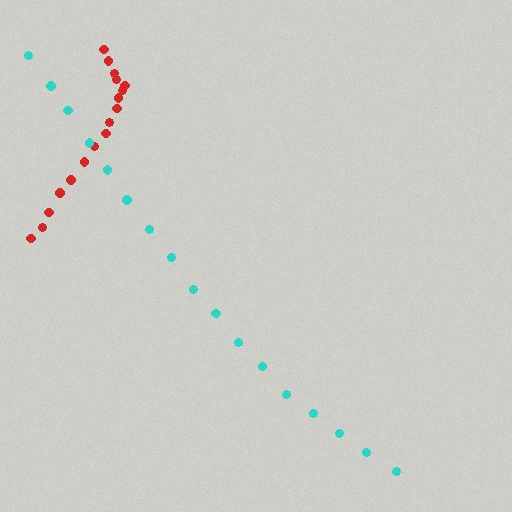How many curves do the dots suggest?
There are 2 distinct paths.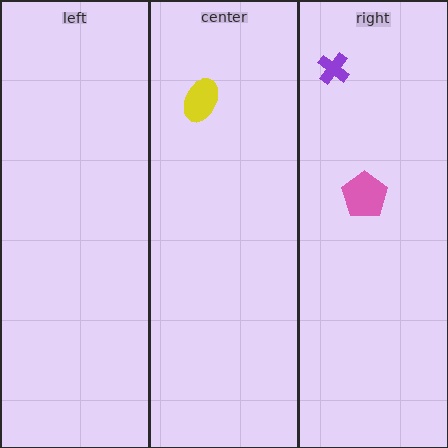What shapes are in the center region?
The yellow ellipse.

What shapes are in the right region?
The purple cross, the pink pentagon.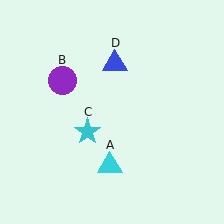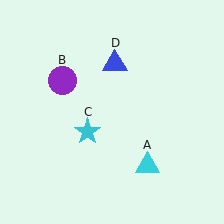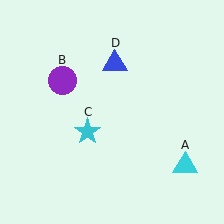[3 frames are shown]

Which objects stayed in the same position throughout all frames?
Purple circle (object B) and cyan star (object C) and blue triangle (object D) remained stationary.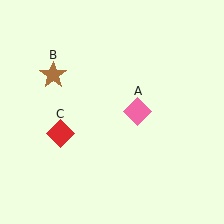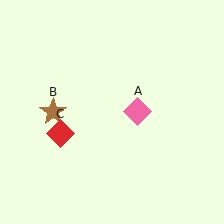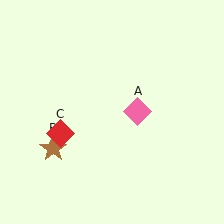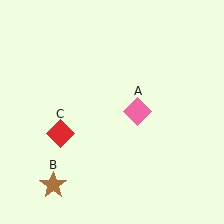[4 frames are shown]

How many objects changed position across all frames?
1 object changed position: brown star (object B).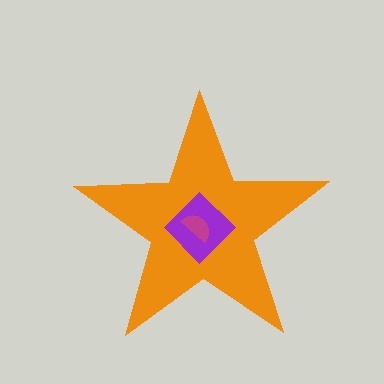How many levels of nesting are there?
3.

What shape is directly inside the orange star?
The purple diamond.